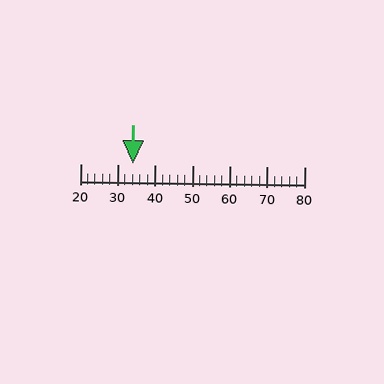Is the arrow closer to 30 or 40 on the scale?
The arrow is closer to 30.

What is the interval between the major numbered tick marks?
The major tick marks are spaced 10 units apart.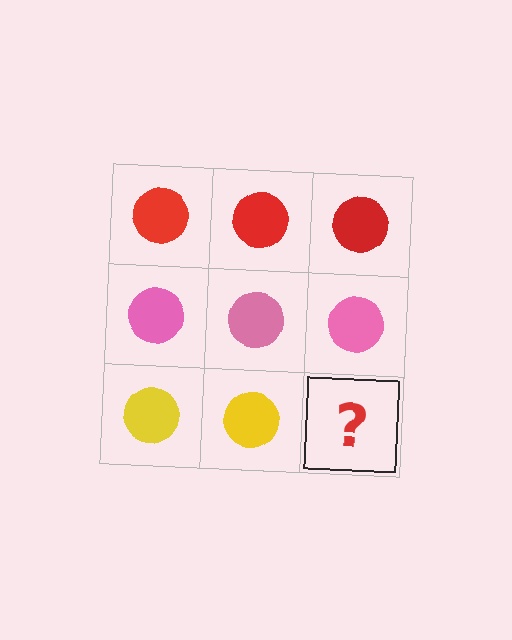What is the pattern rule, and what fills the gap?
The rule is that each row has a consistent color. The gap should be filled with a yellow circle.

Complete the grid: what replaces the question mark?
The question mark should be replaced with a yellow circle.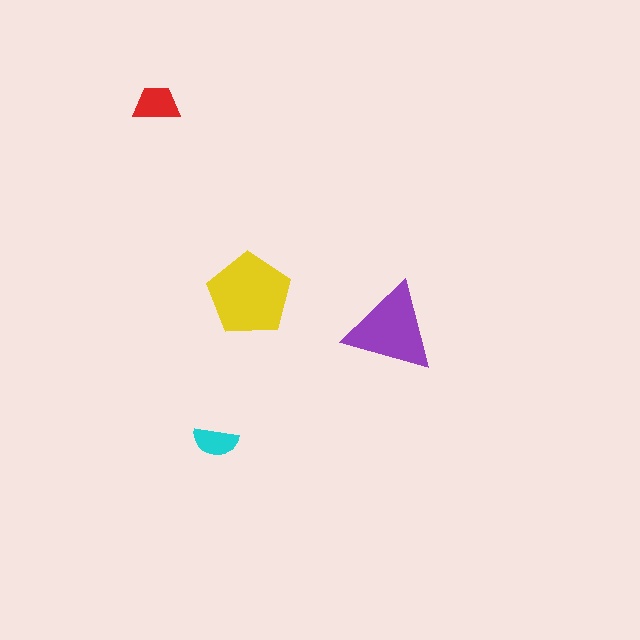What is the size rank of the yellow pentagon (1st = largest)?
1st.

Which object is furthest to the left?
The red trapezoid is leftmost.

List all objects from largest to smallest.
The yellow pentagon, the purple triangle, the red trapezoid, the cyan semicircle.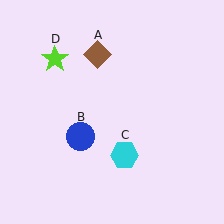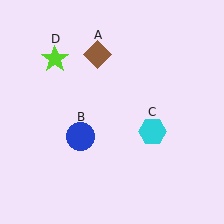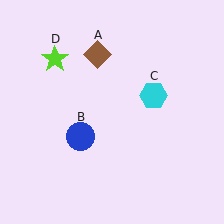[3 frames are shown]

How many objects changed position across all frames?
1 object changed position: cyan hexagon (object C).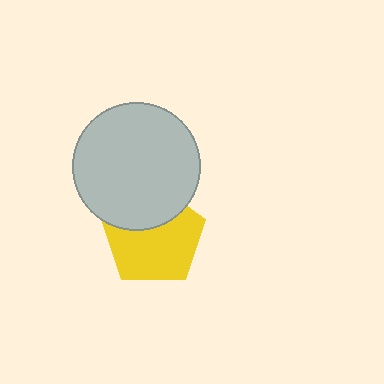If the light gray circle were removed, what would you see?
You would see the complete yellow pentagon.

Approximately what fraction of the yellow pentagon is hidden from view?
Roughly 33% of the yellow pentagon is hidden behind the light gray circle.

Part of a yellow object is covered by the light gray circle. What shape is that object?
It is a pentagon.